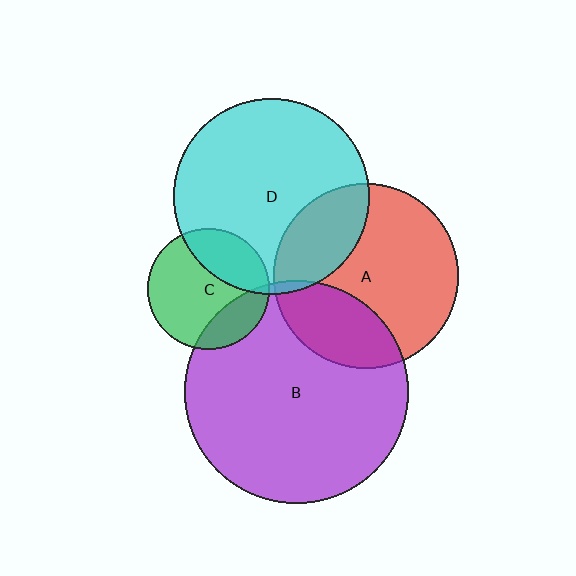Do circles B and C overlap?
Yes.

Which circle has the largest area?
Circle B (purple).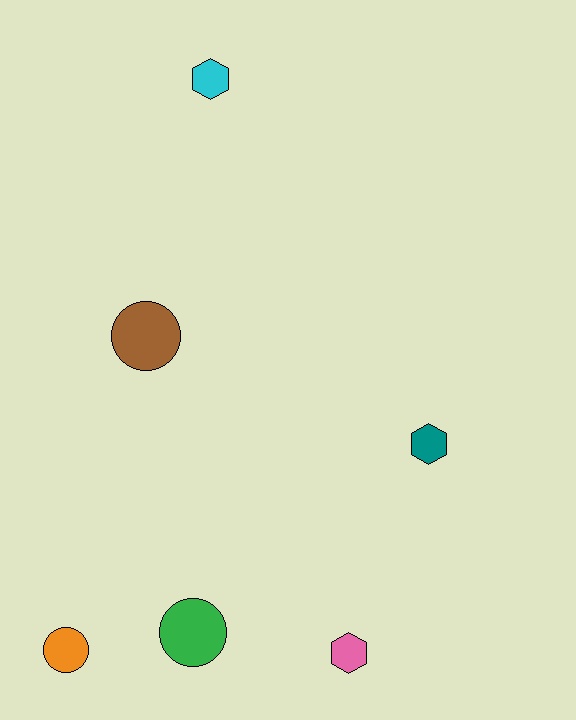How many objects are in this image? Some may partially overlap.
There are 6 objects.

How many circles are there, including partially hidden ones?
There are 3 circles.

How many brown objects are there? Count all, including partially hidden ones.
There is 1 brown object.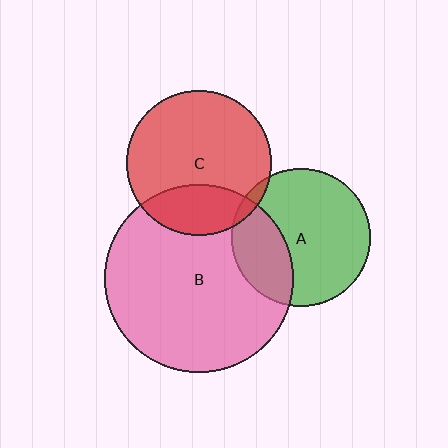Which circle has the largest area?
Circle B (pink).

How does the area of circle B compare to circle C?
Approximately 1.7 times.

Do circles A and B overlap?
Yes.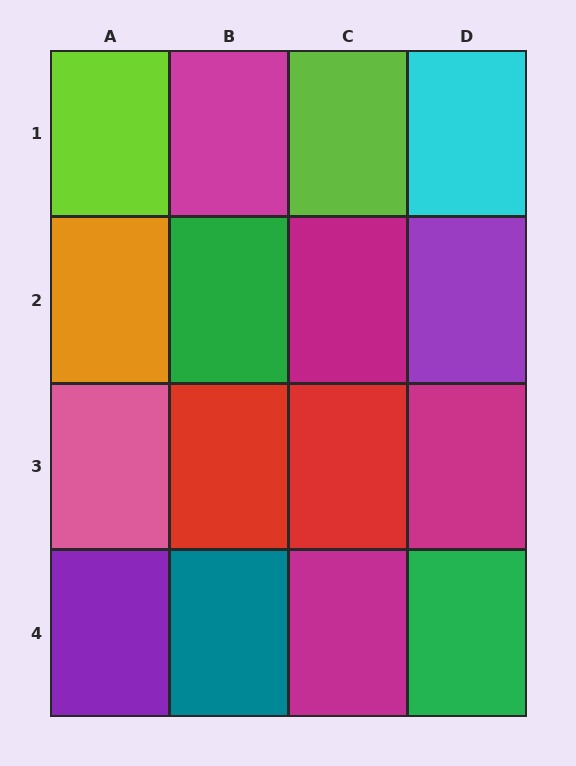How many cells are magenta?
4 cells are magenta.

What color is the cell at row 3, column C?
Red.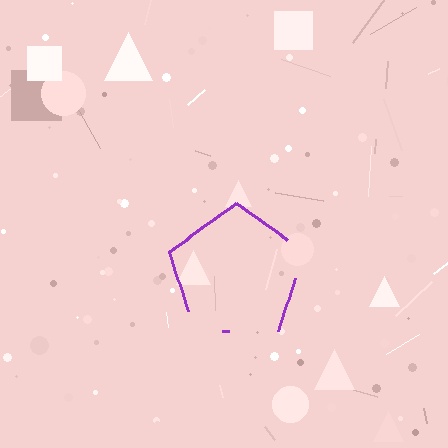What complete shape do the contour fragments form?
The contour fragments form a pentagon.